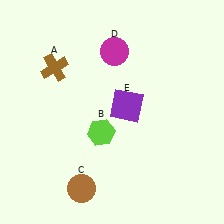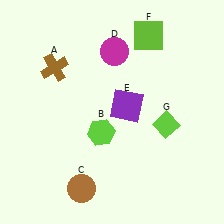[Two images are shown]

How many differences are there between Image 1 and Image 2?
There are 2 differences between the two images.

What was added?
A lime square (F), a lime diamond (G) were added in Image 2.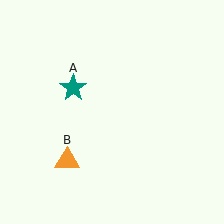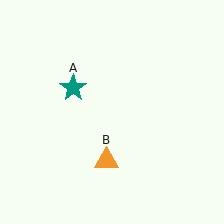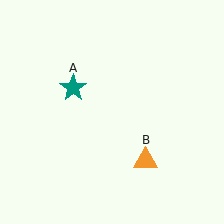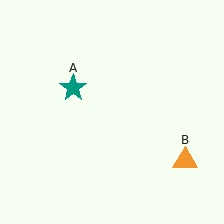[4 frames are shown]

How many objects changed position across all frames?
1 object changed position: orange triangle (object B).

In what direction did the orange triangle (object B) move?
The orange triangle (object B) moved right.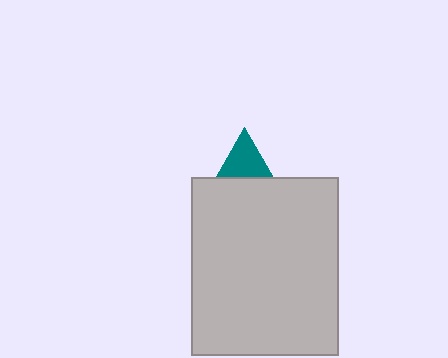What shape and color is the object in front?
The object in front is a light gray rectangle.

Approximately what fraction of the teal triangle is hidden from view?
Roughly 67% of the teal triangle is hidden behind the light gray rectangle.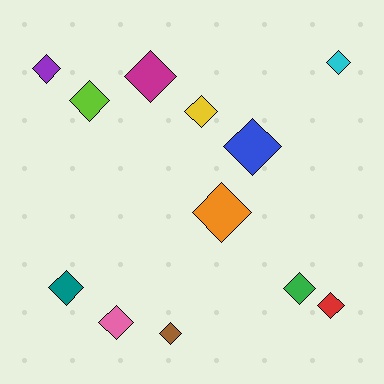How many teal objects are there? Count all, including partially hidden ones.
There is 1 teal object.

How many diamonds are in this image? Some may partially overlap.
There are 12 diamonds.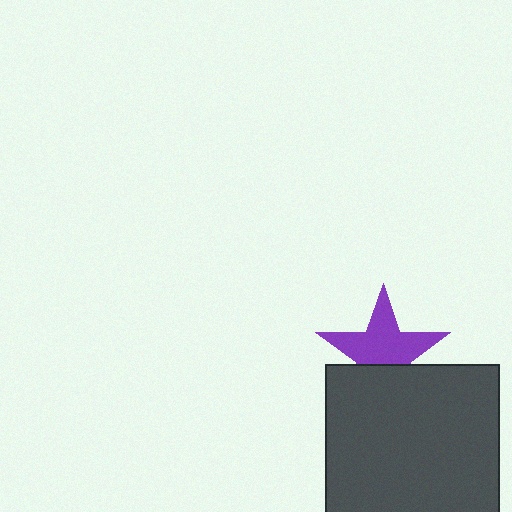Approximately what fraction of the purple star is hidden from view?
Roughly 36% of the purple star is hidden behind the dark gray square.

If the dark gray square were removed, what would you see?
You would see the complete purple star.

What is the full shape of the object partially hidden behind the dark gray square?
The partially hidden object is a purple star.